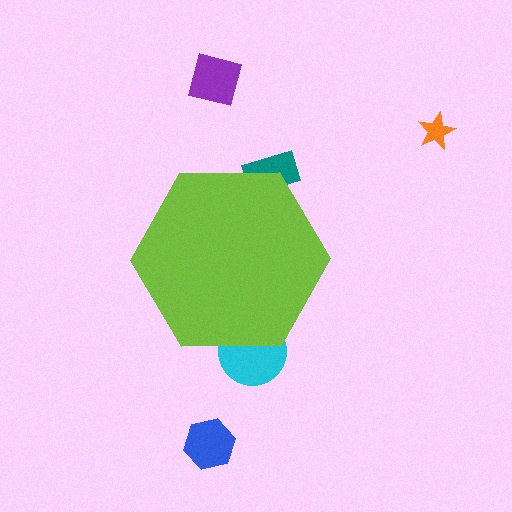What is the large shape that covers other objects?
A lime hexagon.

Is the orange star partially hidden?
No, the orange star is fully visible.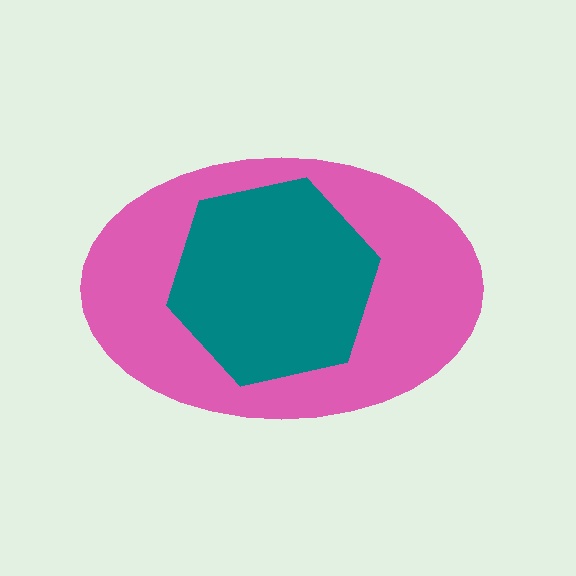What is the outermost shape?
The pink ellipse.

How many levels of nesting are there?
2.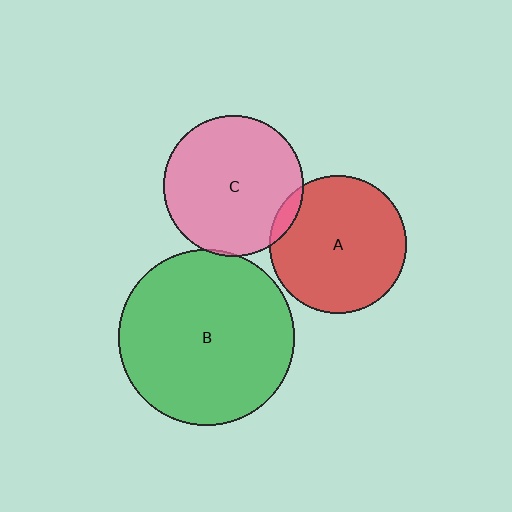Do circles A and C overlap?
Yes.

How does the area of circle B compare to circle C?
Approximately 1.6 times.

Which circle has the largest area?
Circle B (green).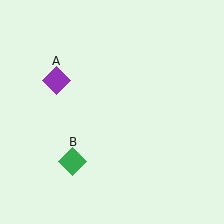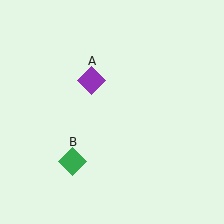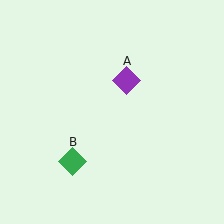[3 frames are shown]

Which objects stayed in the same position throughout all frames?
Green diamond (object B) remained stationary.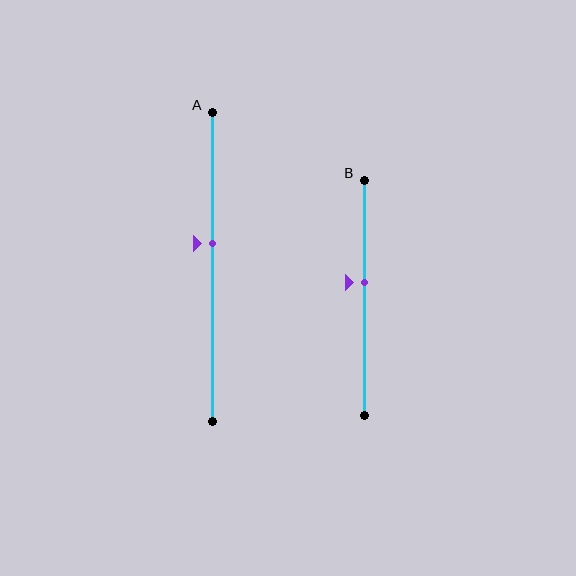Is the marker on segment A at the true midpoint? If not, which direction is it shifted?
No, the marker on segment A is shifted upward by about 8% of the segment length.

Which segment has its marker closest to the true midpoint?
Segment B has its marker closest to the true midpoint.